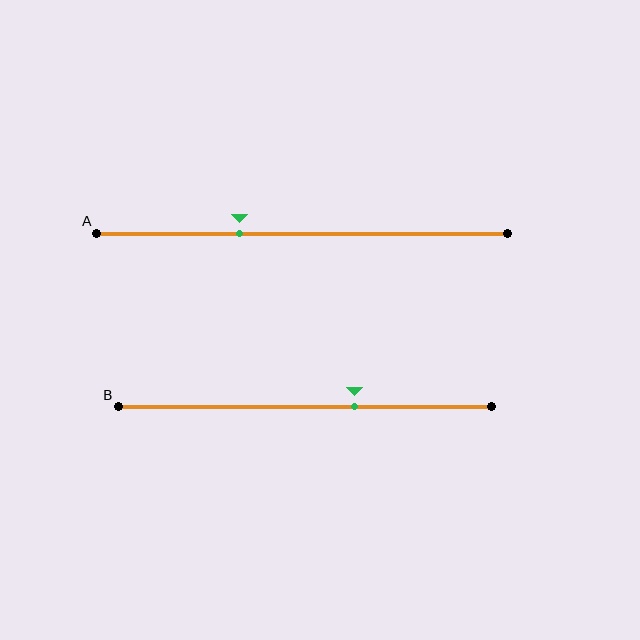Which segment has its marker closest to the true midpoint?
Segment B has its marker closest to the true midpoint.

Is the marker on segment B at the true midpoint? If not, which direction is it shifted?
No, the marker on segment B is shifted to the right by about 13% of the segment length.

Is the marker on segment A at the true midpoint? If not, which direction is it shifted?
No, the marker on segment A is shifted to the left by about 15% of the segment length.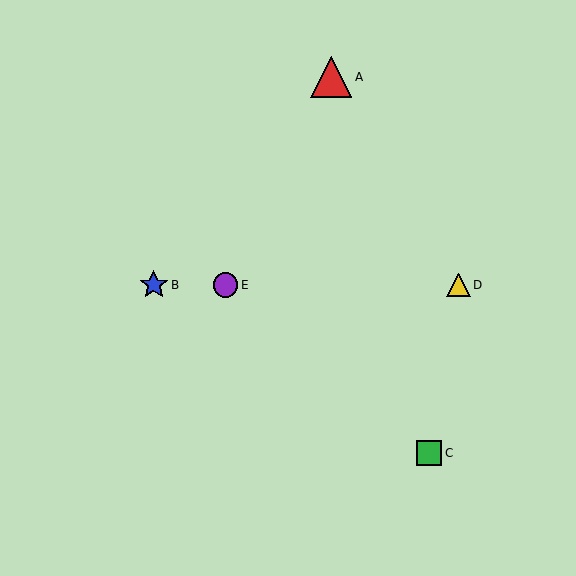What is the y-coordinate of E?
Object E is at y≈285.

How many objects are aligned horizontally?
3 objects (B, D, E) are aligned horizontally.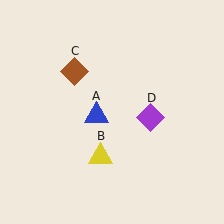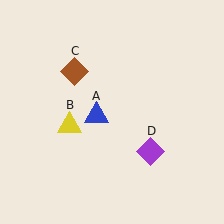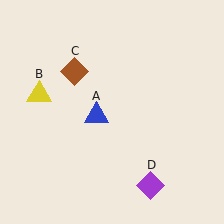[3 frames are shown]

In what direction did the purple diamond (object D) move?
The purple diamond (object D) moved down.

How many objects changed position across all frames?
2 objects changed position: yellow triangle (object B), purple diamond (object D).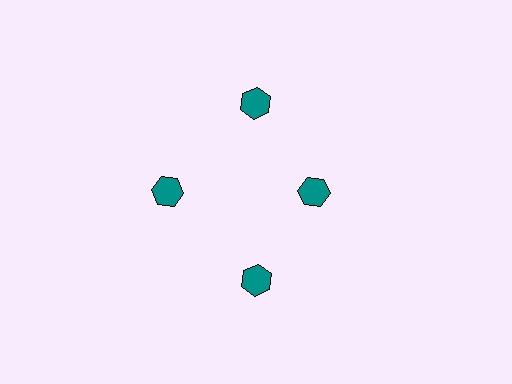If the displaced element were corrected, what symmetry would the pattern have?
It would have 4-fold rotational symmetry — the pattern would map onto itself every 90 degrees.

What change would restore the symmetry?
The symmetry would be restored by moving it outward, back onto the ring so that all 4 hexagons sit at equal angles and equal distance from the center.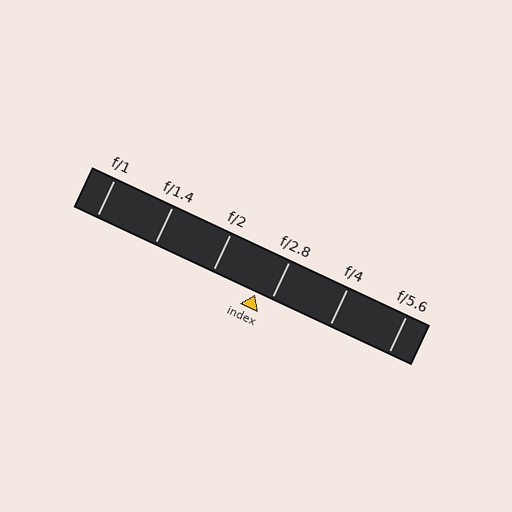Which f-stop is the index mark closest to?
The index mark is closest to f/2.8.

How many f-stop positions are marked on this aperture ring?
There are 6 f-stop positions marked.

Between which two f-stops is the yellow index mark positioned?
The index mark is between f/2 and f/2.8.